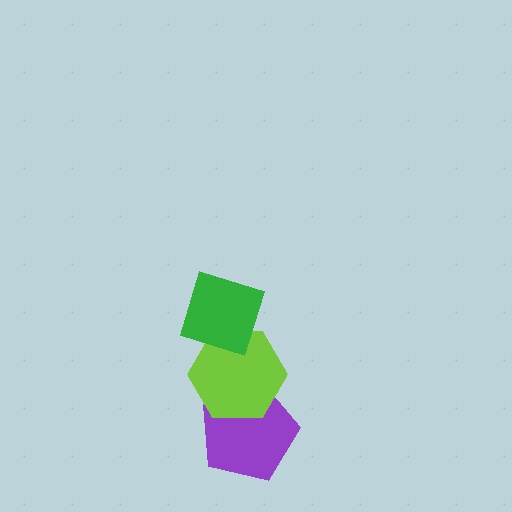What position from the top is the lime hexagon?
The lime hexagon is 2nd from the top.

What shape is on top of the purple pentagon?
The lime hexagon is on top of the purple pentagon.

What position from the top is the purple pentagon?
The purple pentagon is 3rd from the top.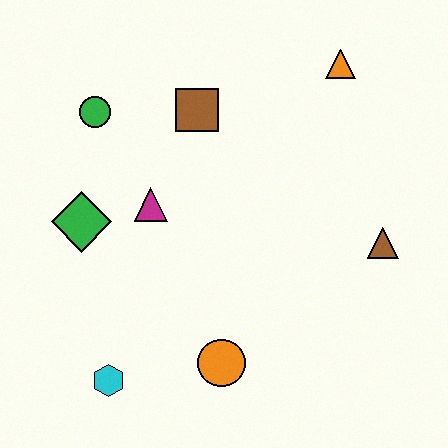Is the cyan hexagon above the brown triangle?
No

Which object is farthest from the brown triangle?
The green circle is farthest from the brown triangle.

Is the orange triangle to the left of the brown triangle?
Yes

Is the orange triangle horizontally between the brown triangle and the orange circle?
Yes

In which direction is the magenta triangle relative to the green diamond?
The magenta triangle is to the right of the green diamond.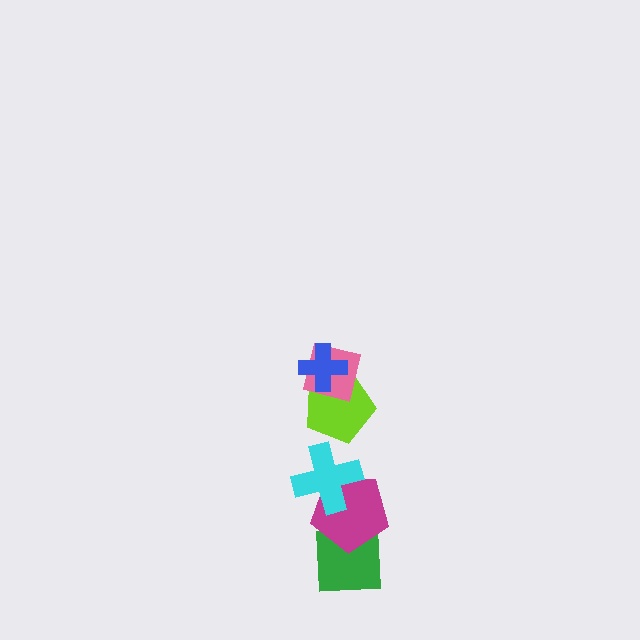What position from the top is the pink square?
The pink square is 2nd from the top.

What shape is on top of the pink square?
The blue cross is on top of the pink square.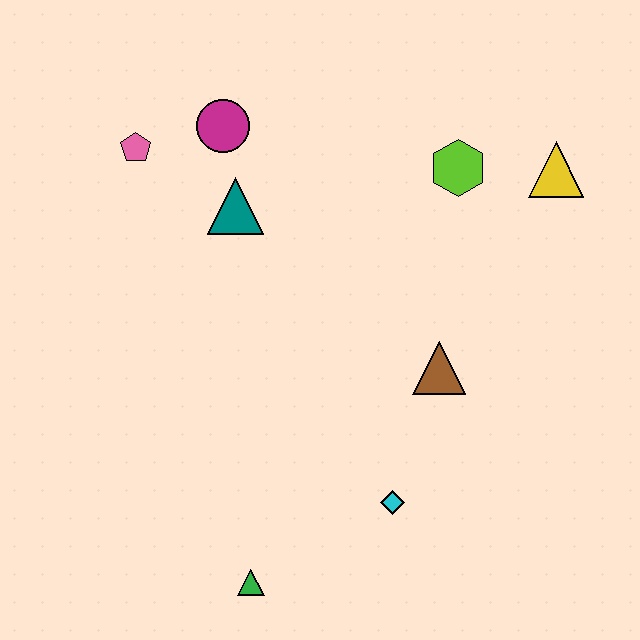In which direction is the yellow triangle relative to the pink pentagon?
The yellow triangle is to the right of the pink pentagon.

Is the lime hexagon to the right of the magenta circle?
Yes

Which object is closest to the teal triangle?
The magenta circle is closest to the teal triangle.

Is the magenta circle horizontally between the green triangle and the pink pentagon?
Yes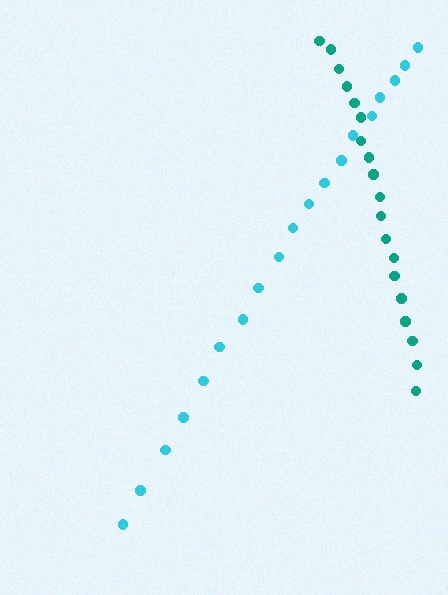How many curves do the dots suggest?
There are 2 distinct paths.